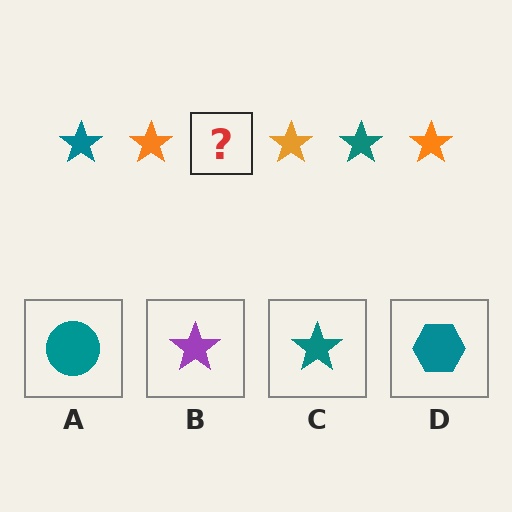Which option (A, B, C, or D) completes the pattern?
C.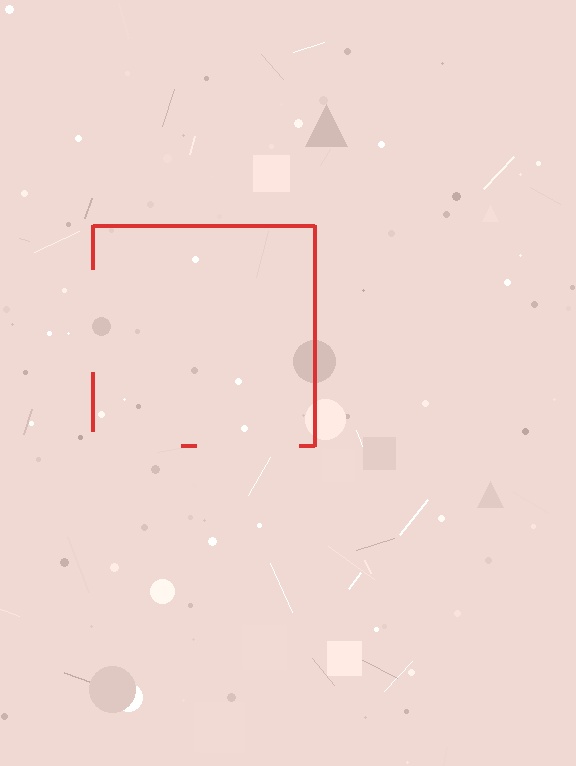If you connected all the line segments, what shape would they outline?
They would outline a square.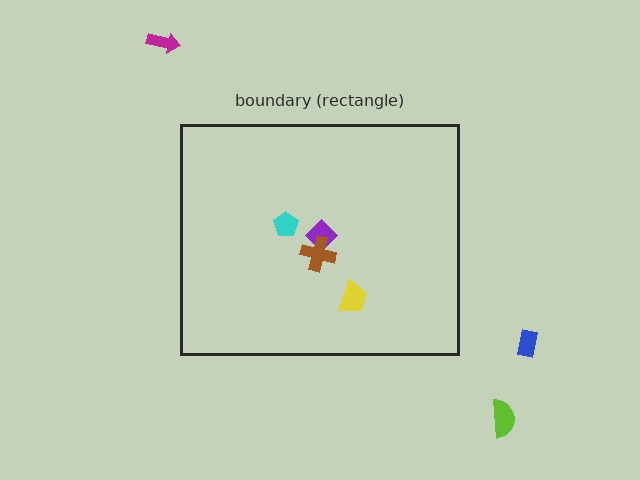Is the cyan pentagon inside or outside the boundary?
Inside.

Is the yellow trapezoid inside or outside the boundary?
Inside.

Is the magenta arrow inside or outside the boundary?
Outside.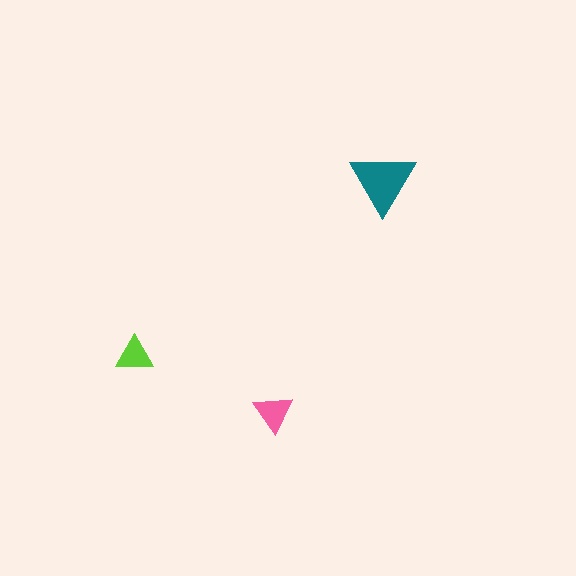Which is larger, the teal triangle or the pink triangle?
The teal one.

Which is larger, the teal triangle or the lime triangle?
The teal one.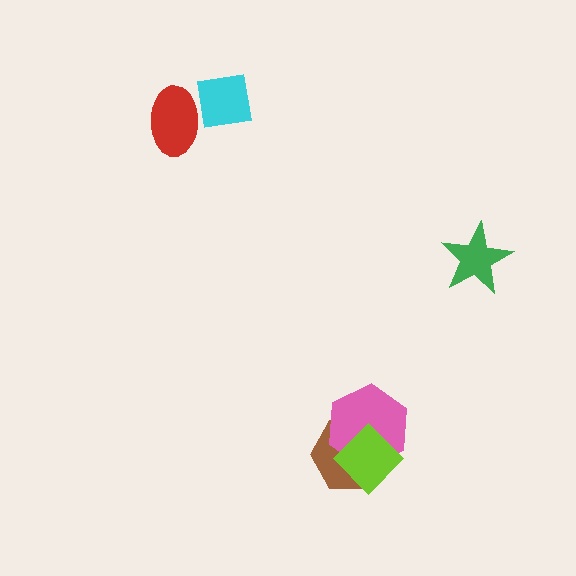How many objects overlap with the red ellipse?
1 object overlaps with the red ellipse.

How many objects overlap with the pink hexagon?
2 objects overlap with the pink hexagon.